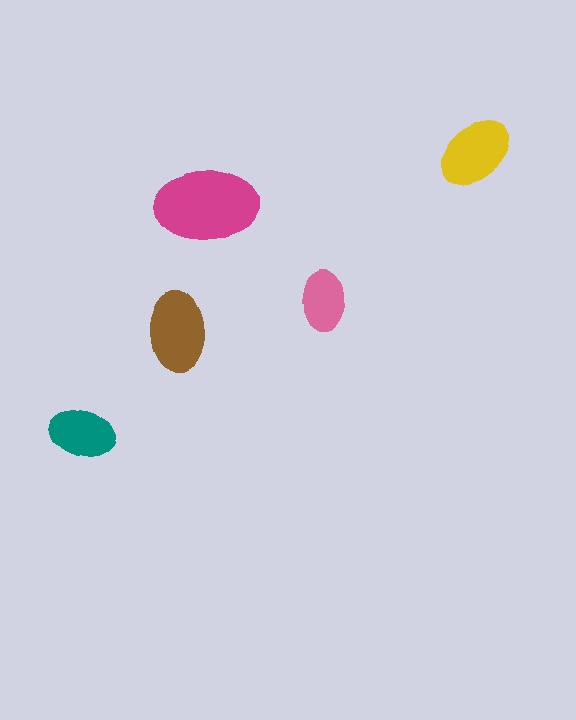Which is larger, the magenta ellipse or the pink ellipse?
The magenta one.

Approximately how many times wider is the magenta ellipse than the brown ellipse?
About 1.5 times wider.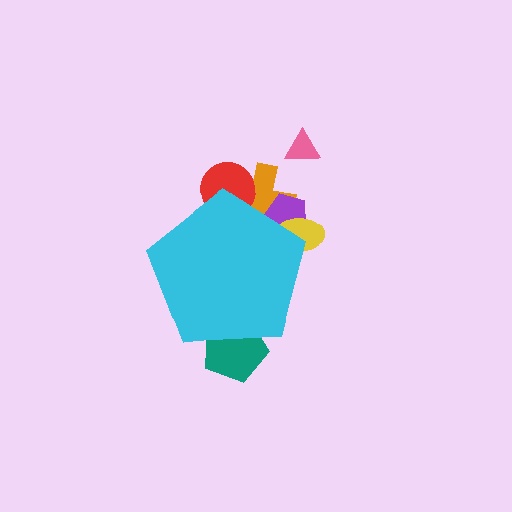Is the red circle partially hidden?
Yes, the red circle is partially hidden behind the cyan pentagon.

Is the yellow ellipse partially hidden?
Yes, the yellow ellipse is partially hidden behind the cyan pentagon.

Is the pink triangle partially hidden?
No, the pink triangle is fully visible.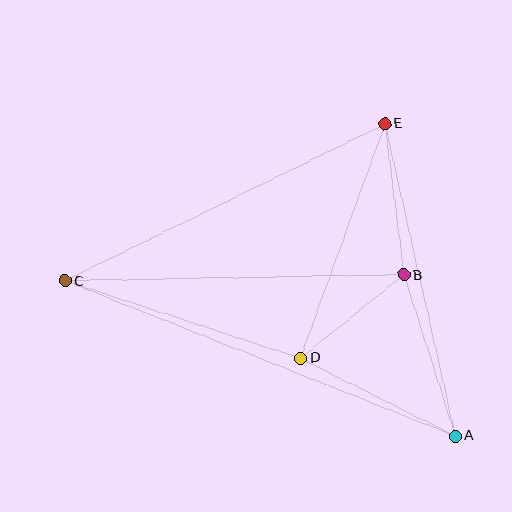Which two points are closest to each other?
Points B and D are closest to each other.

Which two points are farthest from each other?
Points A and C are farthest from each other.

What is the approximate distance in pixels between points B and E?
The distance between B and E is approximately 152 pixels.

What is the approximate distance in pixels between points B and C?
The distance between B and C is approximately 339 pixels.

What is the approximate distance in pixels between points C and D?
The distance between C and D is approximately 248 pixels.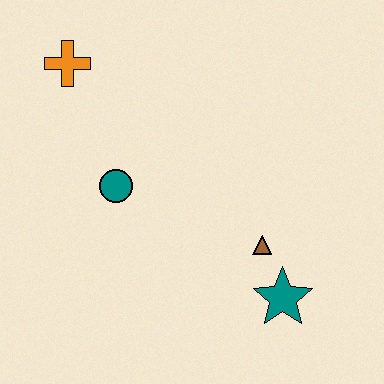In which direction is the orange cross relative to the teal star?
The orange cross is above the teal star.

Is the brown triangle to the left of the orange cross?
No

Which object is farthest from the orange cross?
The teal star is farthest from the orange cross.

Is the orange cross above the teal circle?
Yes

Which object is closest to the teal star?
The brown triangle is closest to the teal star.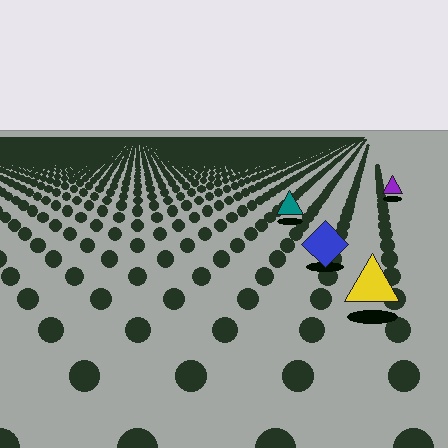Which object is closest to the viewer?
The yellow triangle is closest. The texture marks near it are larger and more spread out.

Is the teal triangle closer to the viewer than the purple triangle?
Yes. The teal triangle is closer — you can tell from the texture gradient: the ground texture is coarser near it.